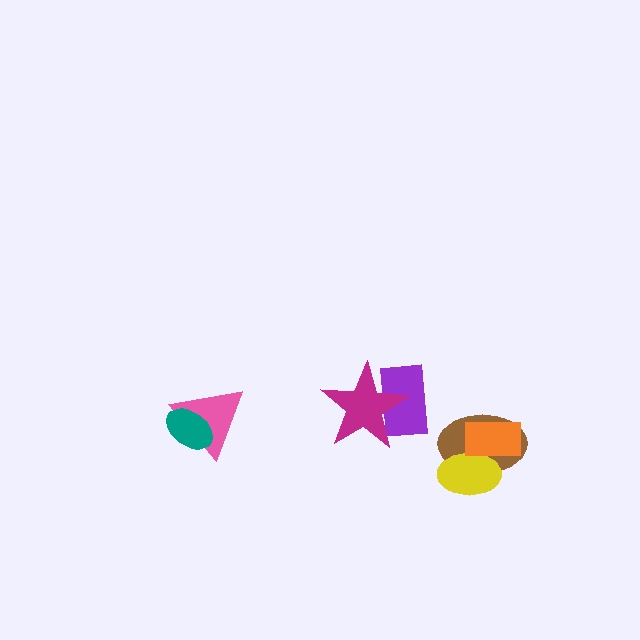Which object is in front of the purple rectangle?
The magenta star is in front of the purple rectangle.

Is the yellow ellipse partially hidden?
Yes, it is partially covered by another shape.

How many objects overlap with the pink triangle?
1 object overlaps with the pink triangle.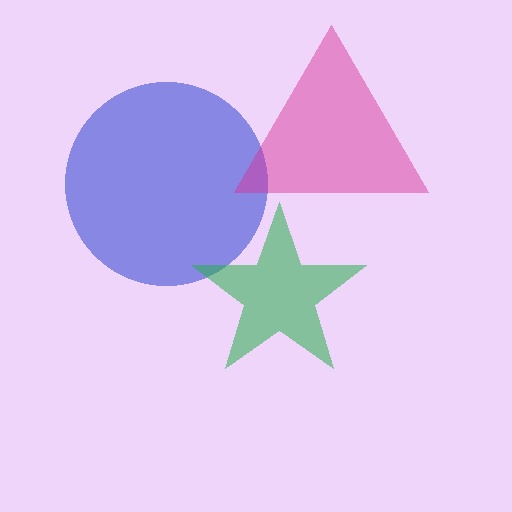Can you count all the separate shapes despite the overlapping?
Yes, there are 3 separate shapes.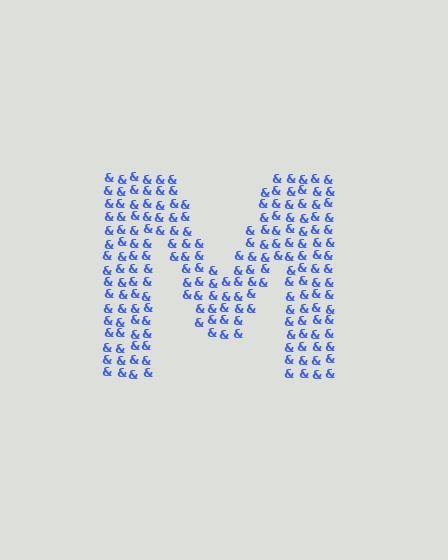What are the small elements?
The small elements are ampersands.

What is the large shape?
The large shape is the letter M.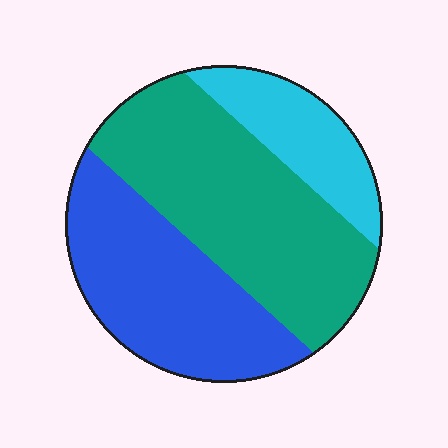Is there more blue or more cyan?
Blue.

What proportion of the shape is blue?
Blue takes up about three eighths (3/8) of the shape.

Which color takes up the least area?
Cyan, at roughly 20%.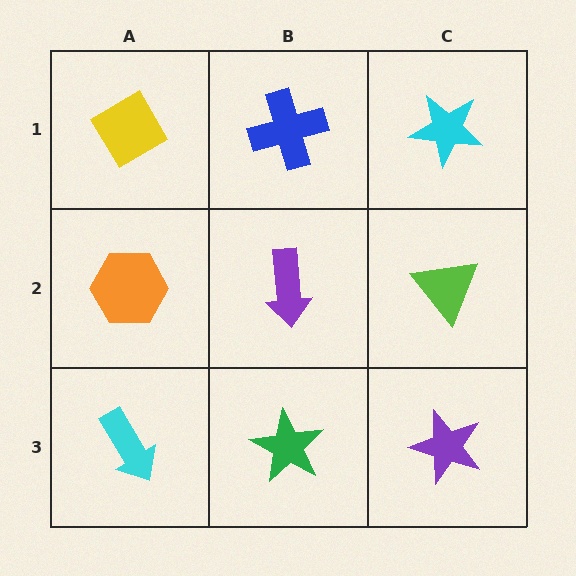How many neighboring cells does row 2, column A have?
3.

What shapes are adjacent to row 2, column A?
A yellow diamond (row 1, column A), a cyan arrow (row 3, column A), a purple arrow (row 2, column B).